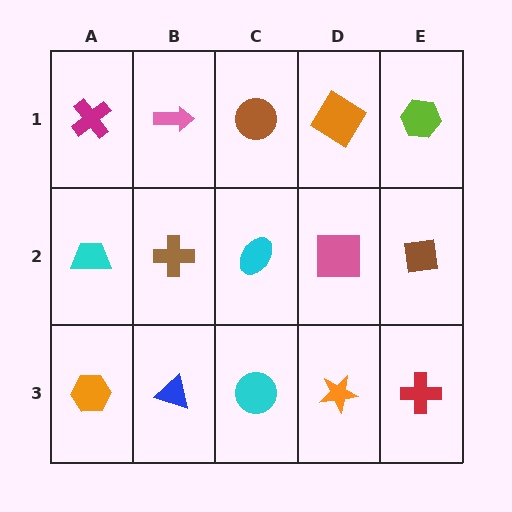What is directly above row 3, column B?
A brown cross.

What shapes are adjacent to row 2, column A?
A magenta cross (row 1, column A), an orange hexagon (row 3, column A), a brown cross (row 2, column B).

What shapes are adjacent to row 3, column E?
A brown square (row 2, column E), an orange star (row 3, column D).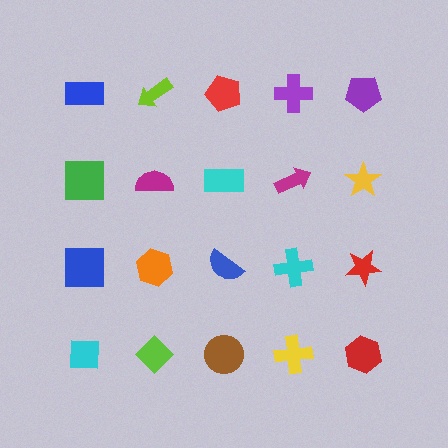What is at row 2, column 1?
A green square.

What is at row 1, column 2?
A lime arrow.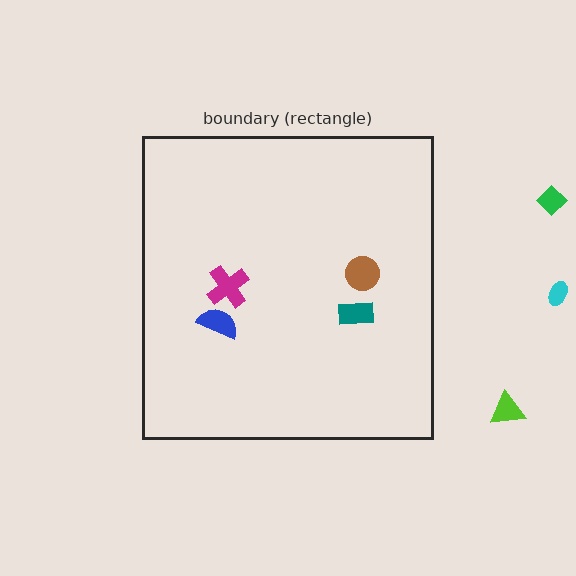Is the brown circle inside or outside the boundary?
Inside.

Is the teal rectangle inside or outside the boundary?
Inside.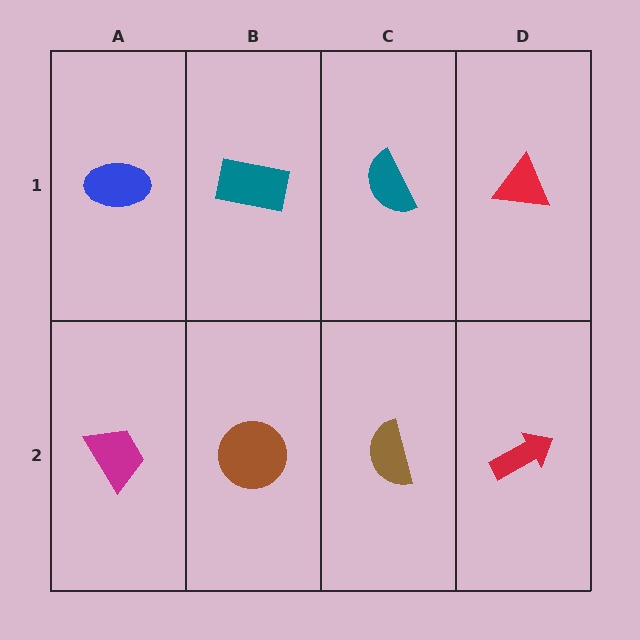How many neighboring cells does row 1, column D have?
2.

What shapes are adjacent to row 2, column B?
A teal rectangle (row 1, column B), a magenta trapezoid (row 2, column A), a brown semicircle (row 2, column C).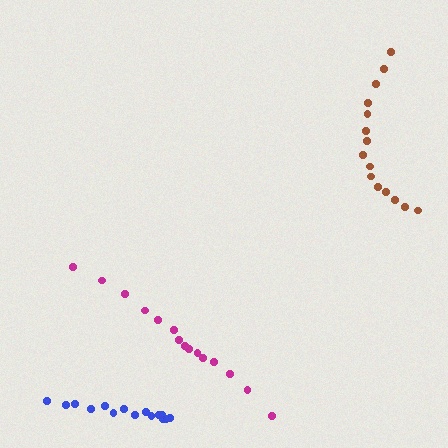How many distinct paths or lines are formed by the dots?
There are 3 distinct paths.